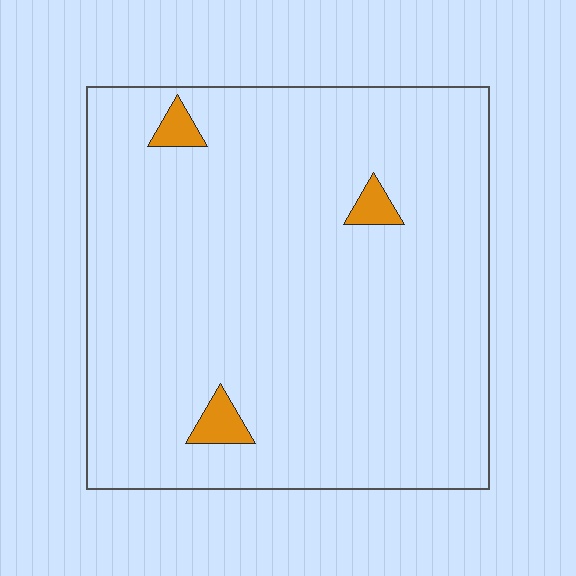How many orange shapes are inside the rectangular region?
3.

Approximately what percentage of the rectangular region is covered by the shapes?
Approximately 5%.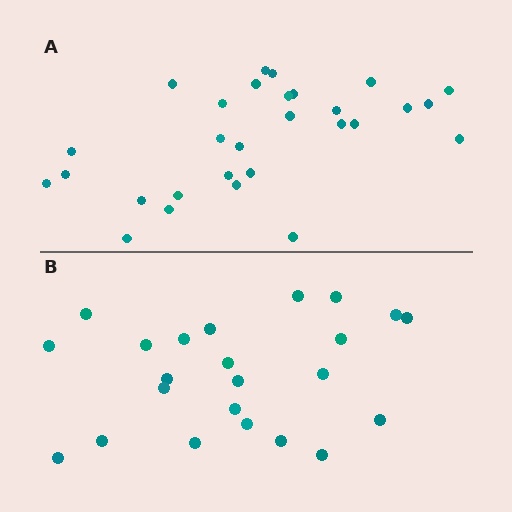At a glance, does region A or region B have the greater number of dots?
Region A (the top region) has more dots.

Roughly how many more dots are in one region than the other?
Region A has about 6 more dots than region B.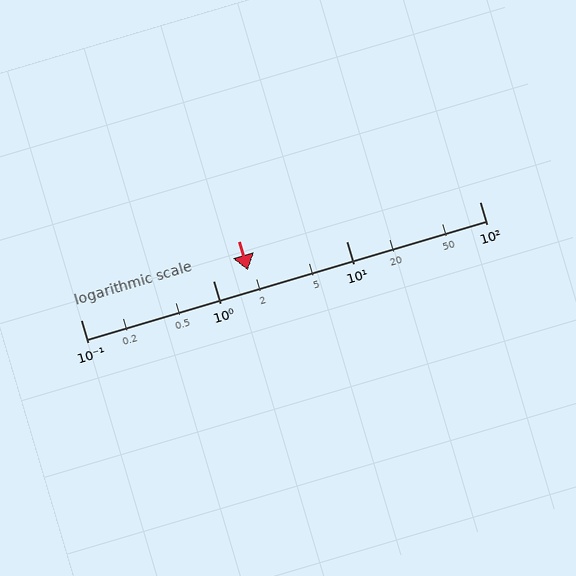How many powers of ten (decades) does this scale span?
The scale spans 3 decades, from 0.1 to 100.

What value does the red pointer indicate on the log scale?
The pointer indicates approximately 1.8.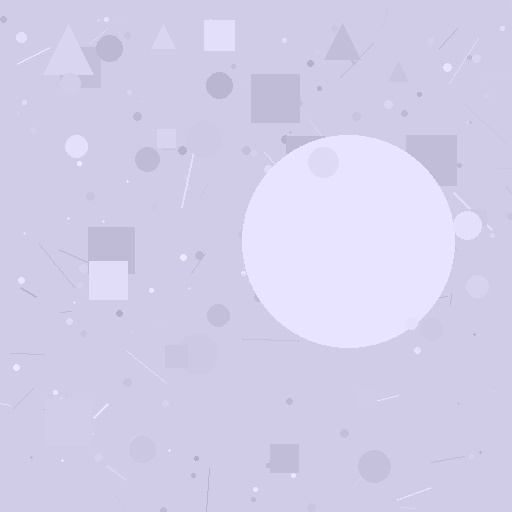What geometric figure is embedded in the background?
A circle is embedded in the background.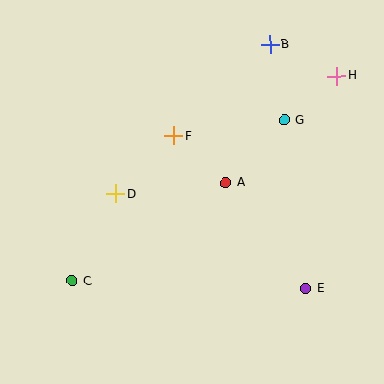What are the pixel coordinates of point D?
Point D is at (116, 194).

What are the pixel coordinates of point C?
Point C is at (72, 281).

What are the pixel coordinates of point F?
Point F is at (174, 136).